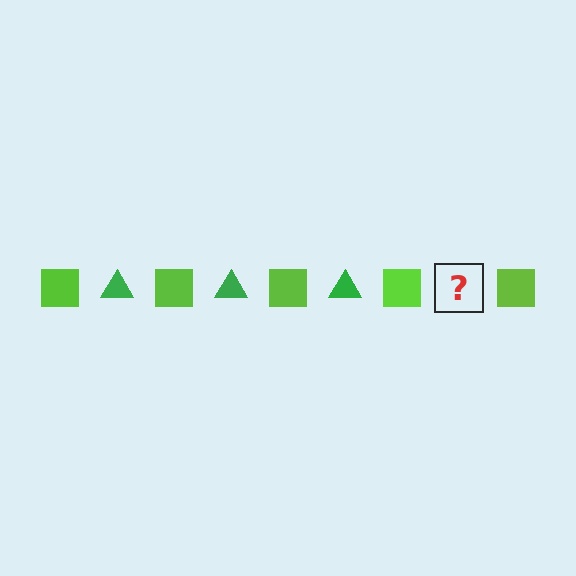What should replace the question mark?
The question mark should be replaced with a green triangle.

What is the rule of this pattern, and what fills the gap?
The rule is that the pattern alternates between lime square and green triangle. The gap should be filled with a green triangle.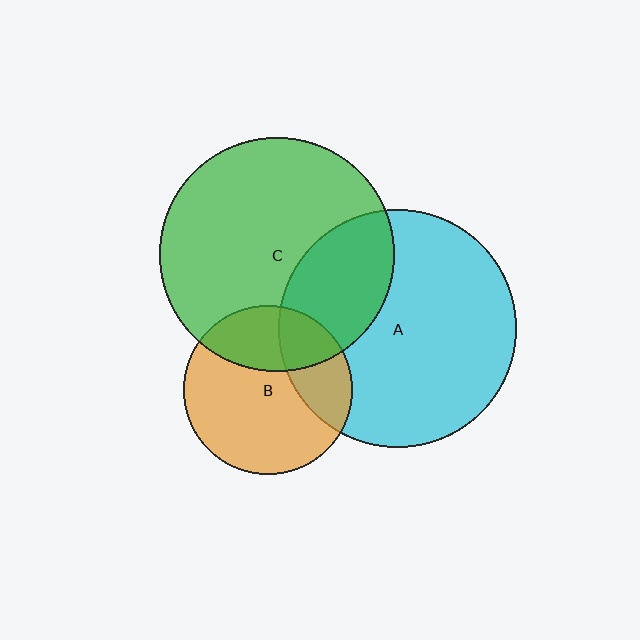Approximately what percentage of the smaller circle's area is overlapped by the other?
Approximately 30%.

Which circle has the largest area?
Circle A (cyan).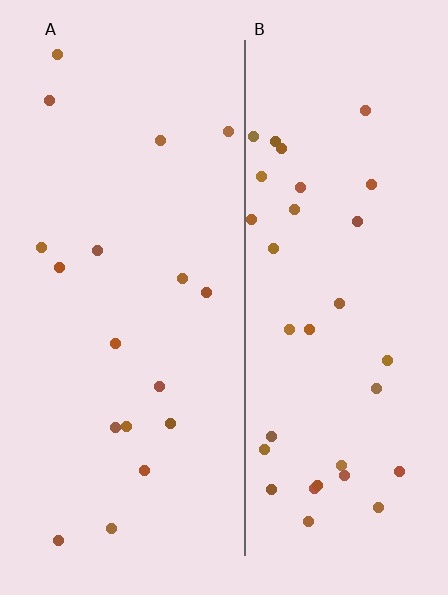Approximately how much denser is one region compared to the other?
Approximately 1.9× — region B over region A.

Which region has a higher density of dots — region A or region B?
B (the right).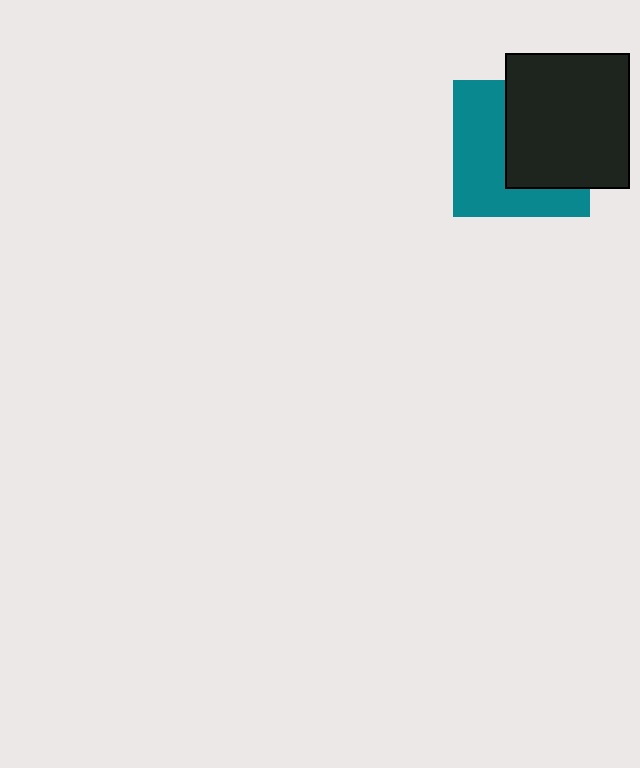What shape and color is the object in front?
The object in front is a black rectangle.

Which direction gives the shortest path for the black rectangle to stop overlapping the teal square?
Moving right gives the shortest separation.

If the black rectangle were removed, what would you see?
You would see the complete teal square.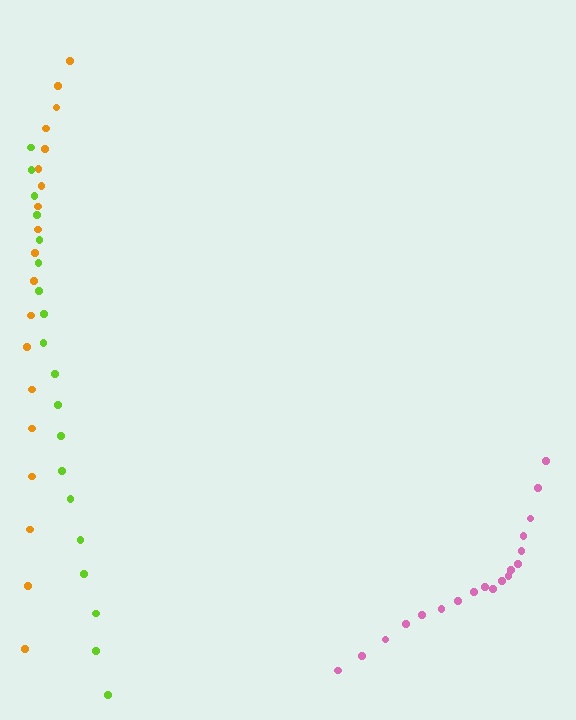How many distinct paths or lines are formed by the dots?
There are 3 distinct paths.